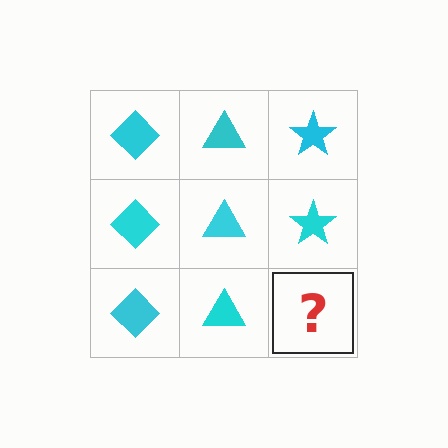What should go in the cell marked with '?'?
The missing cell should contain a cyan star.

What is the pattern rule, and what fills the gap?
The rule is that each column has a consistent shape. The gap should be filled with a cyan star.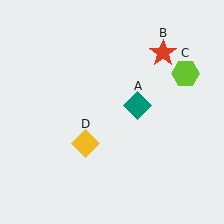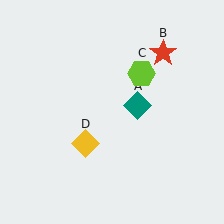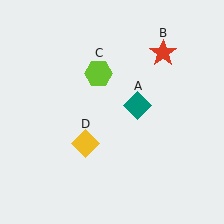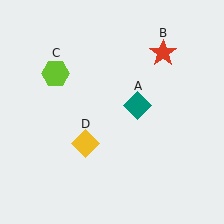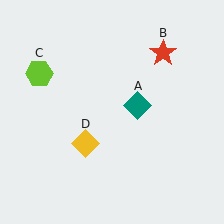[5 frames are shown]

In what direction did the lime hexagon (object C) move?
The lime hexagon (object C) moved left.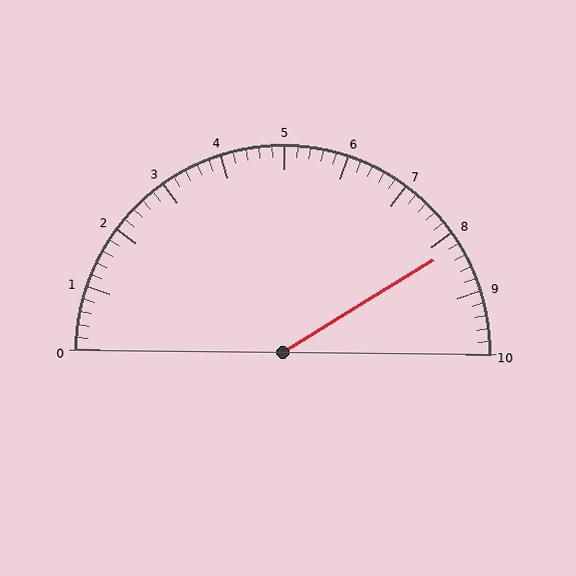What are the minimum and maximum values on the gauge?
The gauge ranges from 0 to 10.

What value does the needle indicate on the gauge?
The needle indicates approximately 8.2.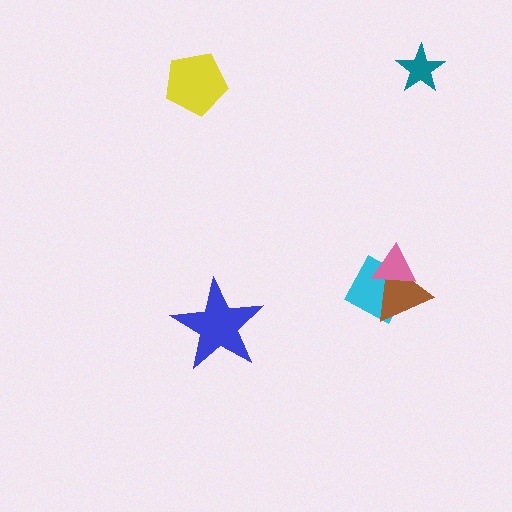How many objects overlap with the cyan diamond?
2 objects overlap with the cyan diamond.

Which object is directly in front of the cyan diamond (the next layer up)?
The brown triangle is directly in front of the cyan diamond.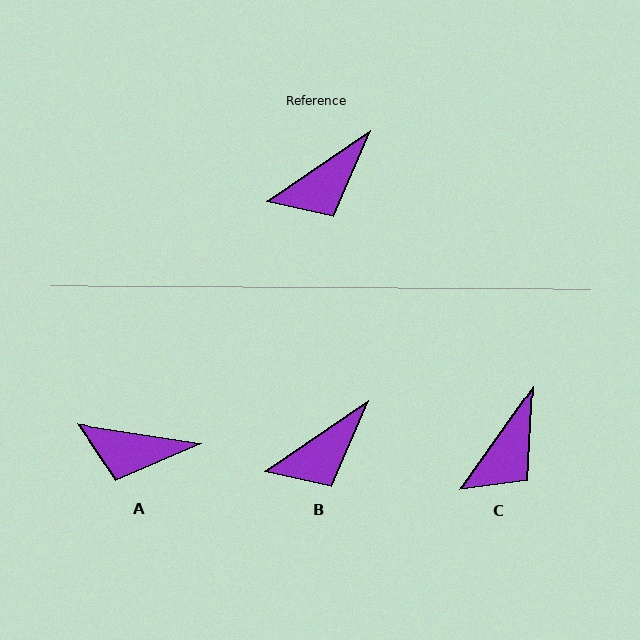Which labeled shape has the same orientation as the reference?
B.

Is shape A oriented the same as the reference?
No, it is off by about 43 degrees.